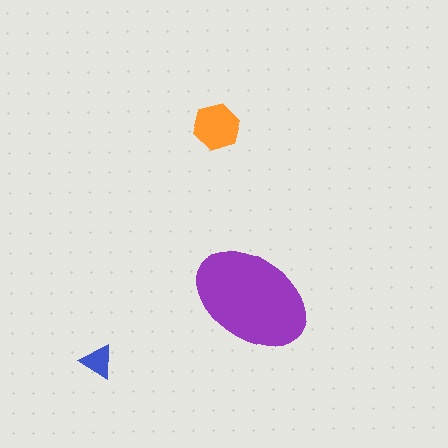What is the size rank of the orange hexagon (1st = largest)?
2nd.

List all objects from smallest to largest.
The blue triangle, the orange hexagon, the purple ellipse.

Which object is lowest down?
The blue triangle is bottommost.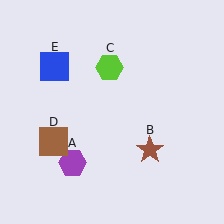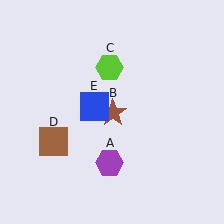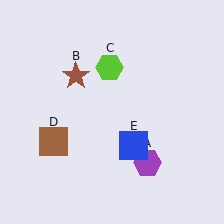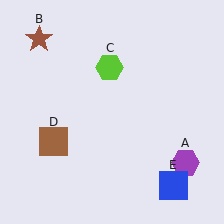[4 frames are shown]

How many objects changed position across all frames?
3 objects changed position: purple hexagon (object A), brown star (object B), blue square (object E).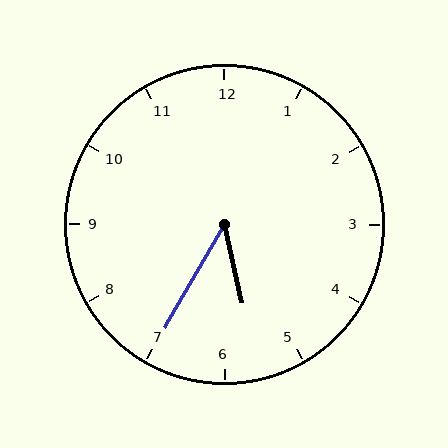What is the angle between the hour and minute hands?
Approximately 42 degrees.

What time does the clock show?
5:35.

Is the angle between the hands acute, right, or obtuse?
It is acute.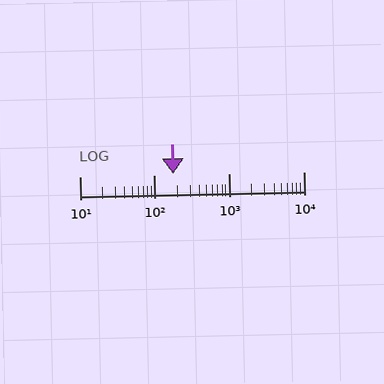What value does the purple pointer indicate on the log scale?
The pointer indicates approximately 180.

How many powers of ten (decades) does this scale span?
The scale spans 3 decades, from 10 to 10000.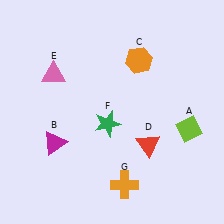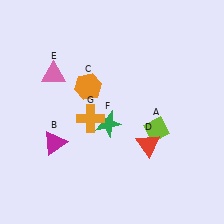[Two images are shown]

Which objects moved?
The objects that moved are: the lime diamond (A), the orange hexagon (C), the orange cross (G).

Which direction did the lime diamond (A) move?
The lime diamond (A) moved left.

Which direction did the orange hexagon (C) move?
The orange hexagon (C) moved left.